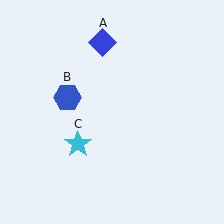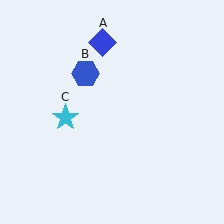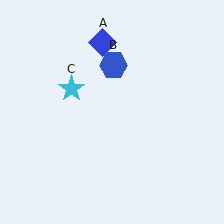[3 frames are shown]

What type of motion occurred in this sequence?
The blue hexagon (object B), cyan star (object C) rotated clockwise around the center of the scene.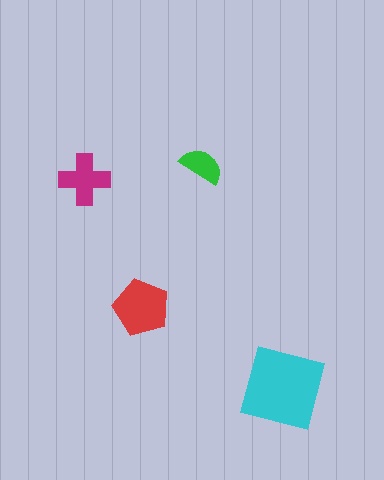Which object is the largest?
The cyan square.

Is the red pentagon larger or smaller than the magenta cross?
Larger.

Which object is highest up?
The green semicircle is topmost.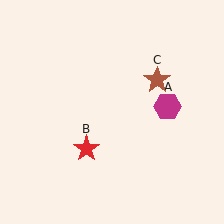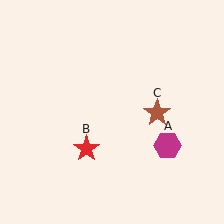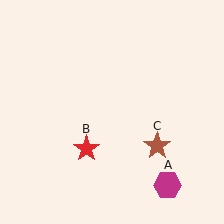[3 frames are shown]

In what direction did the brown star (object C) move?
The brown star (object C) moved down.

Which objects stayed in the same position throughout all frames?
Red star (object B) remained stationary.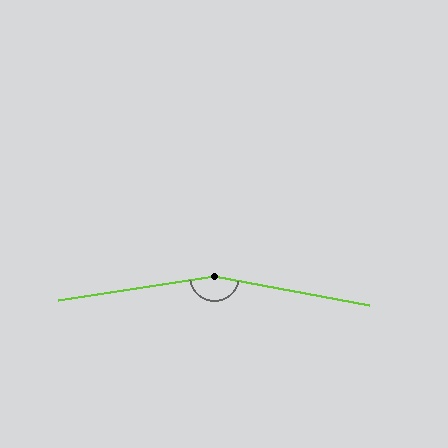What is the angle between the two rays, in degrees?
Approximately 160 degrees.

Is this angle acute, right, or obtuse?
It is obtuse.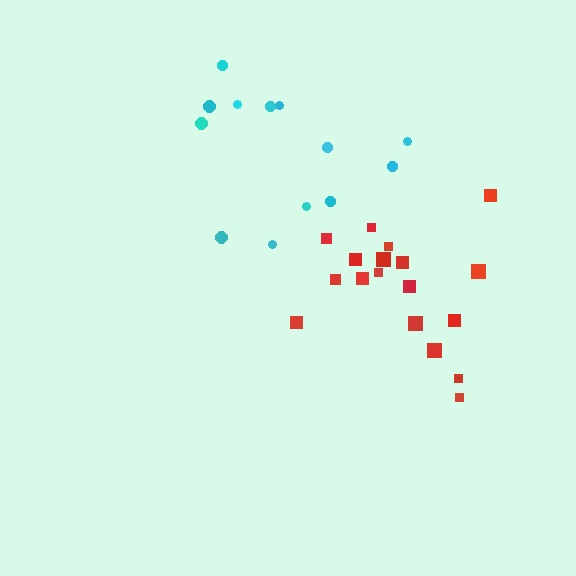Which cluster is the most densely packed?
Red.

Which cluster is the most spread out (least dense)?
Cyan.